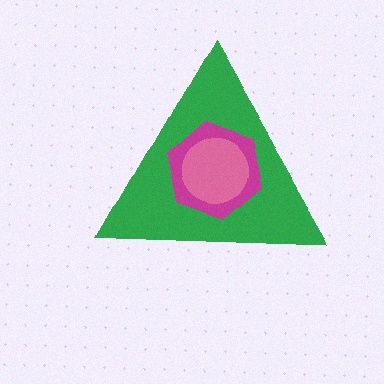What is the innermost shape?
The pink circle.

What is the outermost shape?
The green triangle.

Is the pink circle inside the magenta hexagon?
Yes.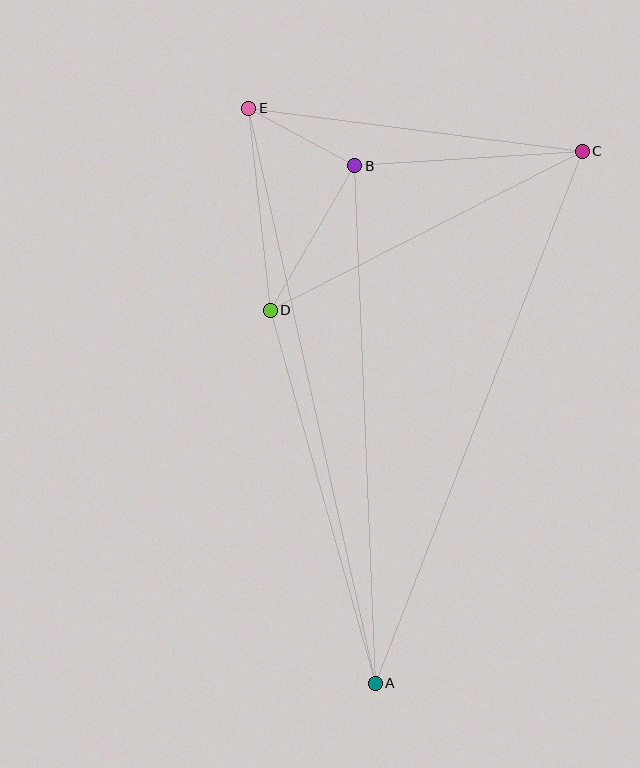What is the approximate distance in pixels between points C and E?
The distance between C and E is approximately 336 pixels.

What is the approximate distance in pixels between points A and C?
The distance between A and C is approximately 571 pixels.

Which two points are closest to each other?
Points B and E are closest to each other.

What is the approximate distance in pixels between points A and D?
The distance between A and D is approximately 388 pixels.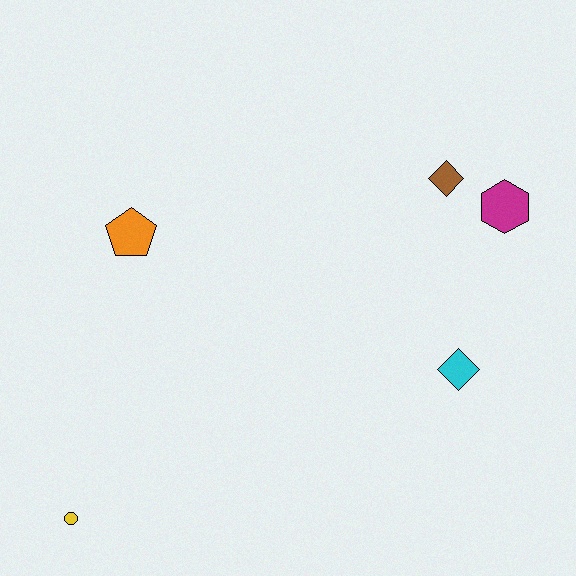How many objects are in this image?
There are 5 objects.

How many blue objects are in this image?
There are no blue objects.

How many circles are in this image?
There is 1 circle.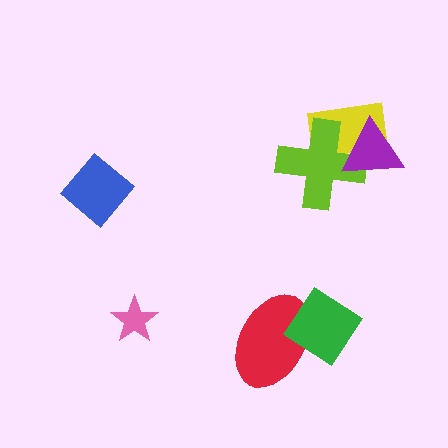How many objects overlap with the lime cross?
2 objects overlap with the lime cross.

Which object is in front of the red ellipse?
The green diamond is in front of the red ellipse.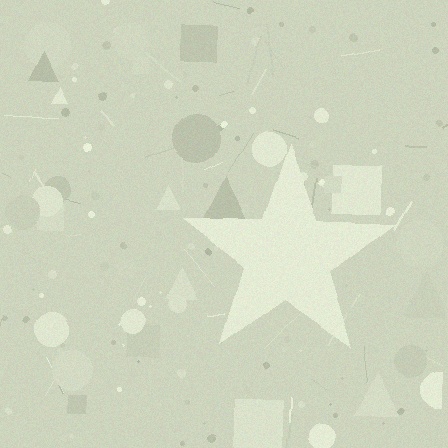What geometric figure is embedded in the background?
A star is embedded in the background.